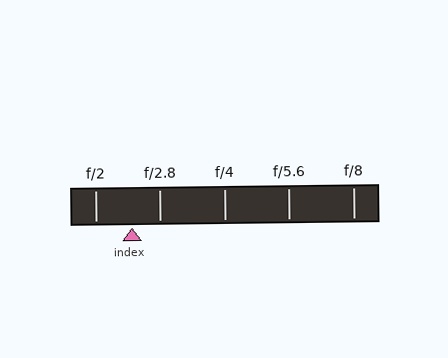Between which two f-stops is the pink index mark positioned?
The index mark is between f/2 and f/2.8.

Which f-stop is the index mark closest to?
The index mark is closest to f/2.8.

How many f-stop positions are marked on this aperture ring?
There are 5 f-stop positions marked.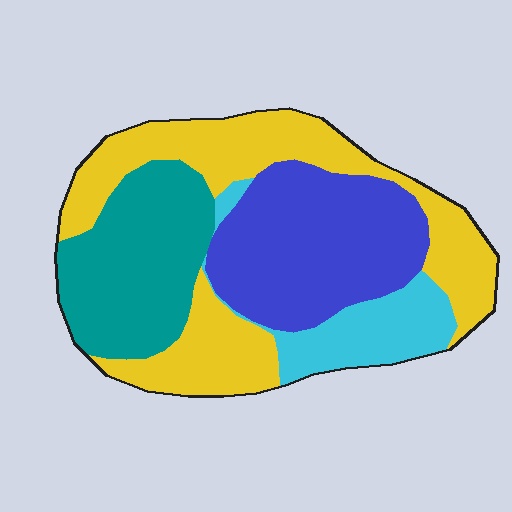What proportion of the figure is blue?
Blue takes up between a sixth and a third of the figure.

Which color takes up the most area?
Yellow, at roughly 35%.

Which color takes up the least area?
Cyan, at roughly 10%.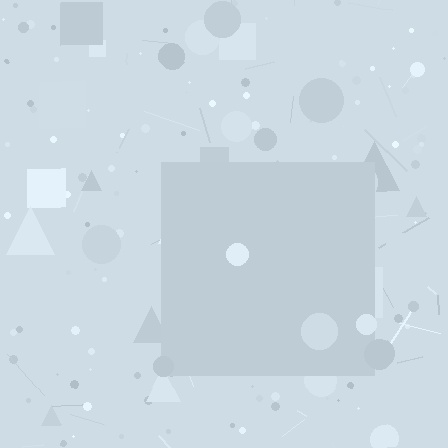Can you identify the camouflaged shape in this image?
The camouflaged shape is a square.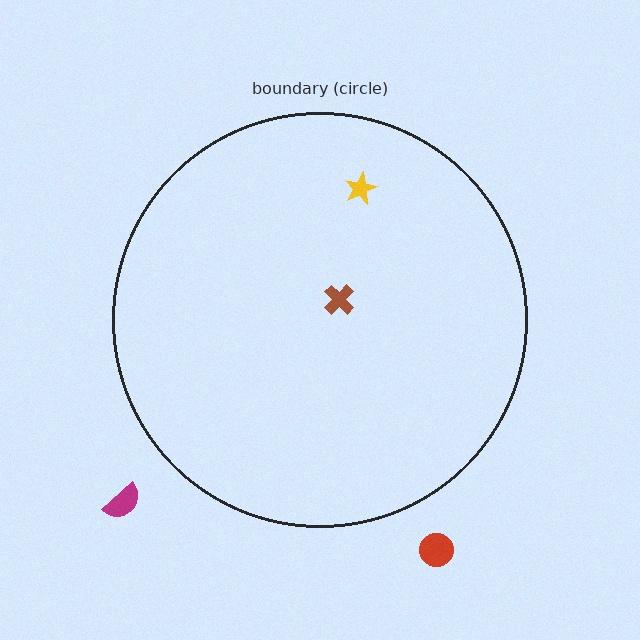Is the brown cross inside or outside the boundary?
Inside.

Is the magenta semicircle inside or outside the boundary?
Outside.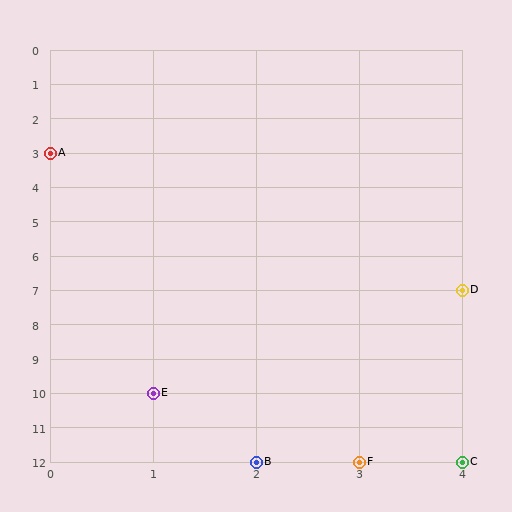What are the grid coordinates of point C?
Point C is at grid coordinates (4, 12).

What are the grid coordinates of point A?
Point A is at grid coordinates (0, 3).